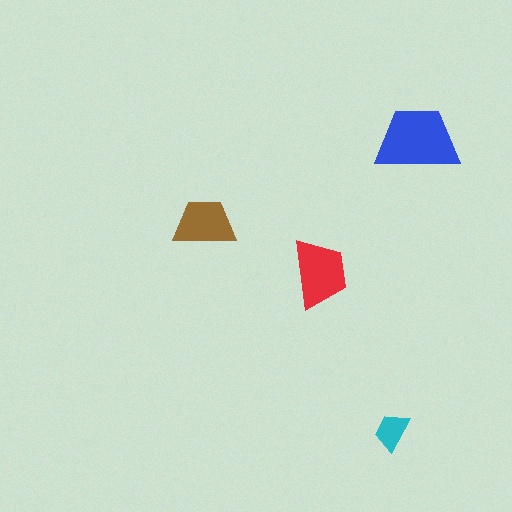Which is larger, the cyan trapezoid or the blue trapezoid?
The blue one.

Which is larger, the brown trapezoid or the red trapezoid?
The red one.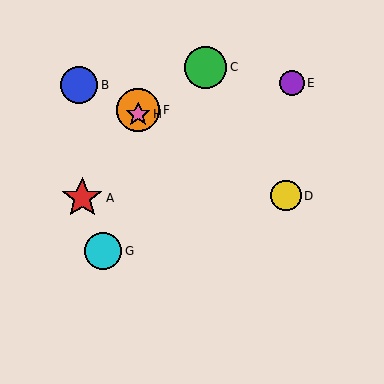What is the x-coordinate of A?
Object A is at x≈82.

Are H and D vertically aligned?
No, H is at x≈138 and D is at x≈286.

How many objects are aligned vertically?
2 objects (F, H) are aligned vertically.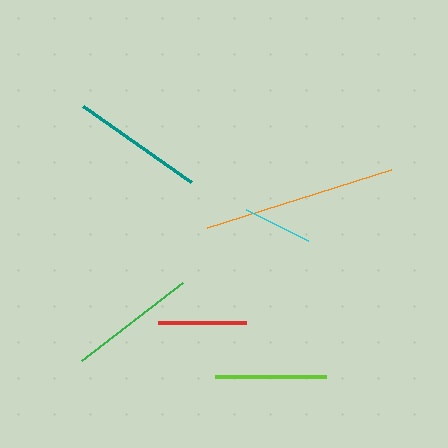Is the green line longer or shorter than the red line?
The green line is longer than the red line.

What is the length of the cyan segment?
The cyan segment is approximately 69 pixels long.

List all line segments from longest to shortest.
From longest to shortest: orange, teal, green, lime, red, cyan.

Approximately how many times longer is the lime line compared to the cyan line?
The lime line is approximately 1.6 times the length of the cyan line.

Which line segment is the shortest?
The cyan line is the shortest at approximately 69 pixels.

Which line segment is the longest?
The orange line is the longest at approximately 193 pixels.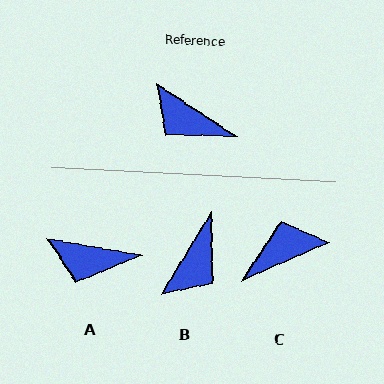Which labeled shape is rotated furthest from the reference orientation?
C, about 123 degrees away.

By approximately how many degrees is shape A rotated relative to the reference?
Approximately 23 degrees counter-clockwise.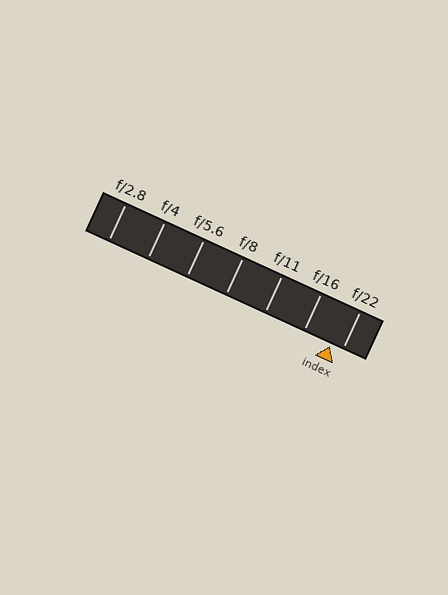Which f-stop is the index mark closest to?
The index mark is closest to f/22.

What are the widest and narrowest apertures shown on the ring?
The widest aperture shown is f/2.8 and the narrowest is f/22.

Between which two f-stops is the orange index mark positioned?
The index mark is between f/16 and f/22.